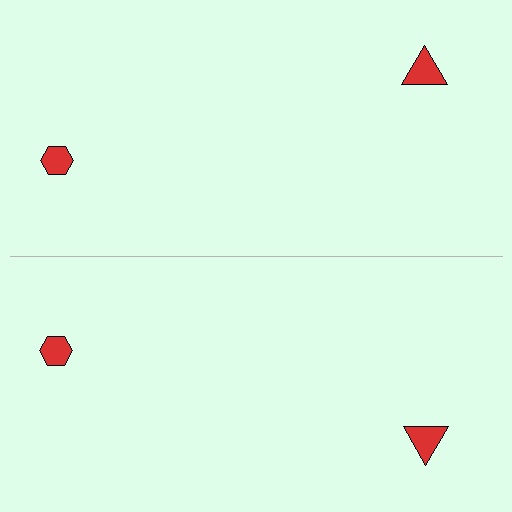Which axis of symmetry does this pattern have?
The pattern has a horizontal axis of symmetry running through the center of the image.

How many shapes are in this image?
There are 4 shapes in this image.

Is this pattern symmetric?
Yes, this pattern has bilateral (reflection) symmetry.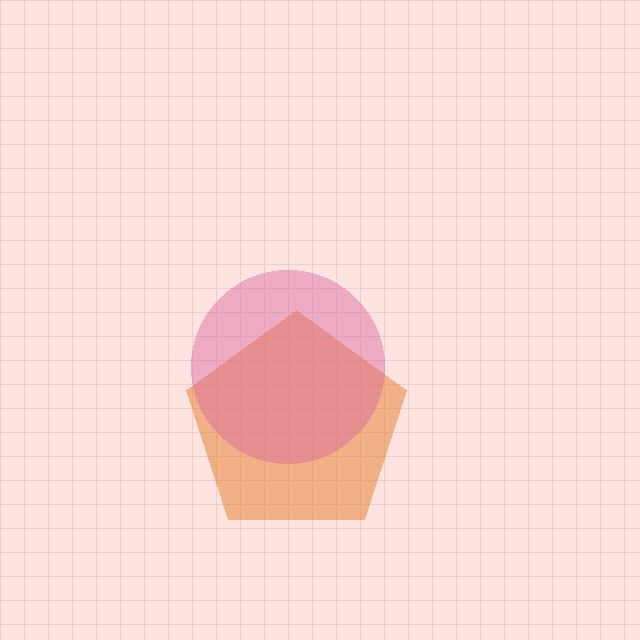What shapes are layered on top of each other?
The layered shapes are: an orange pentagon, a pink circle.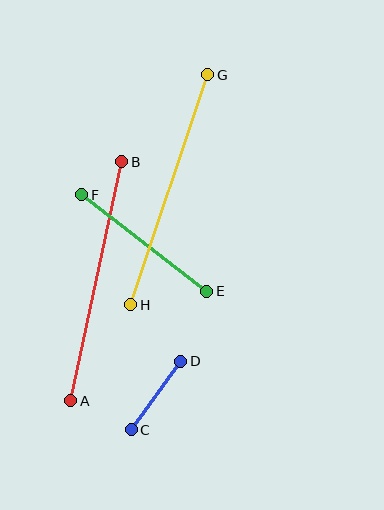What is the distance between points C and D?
The distance is approximately 84 pixels.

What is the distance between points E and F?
The distance is approximately 158 pixels.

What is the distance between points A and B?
The distance is approximately 244 pixels.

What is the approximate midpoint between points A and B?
The midpoint is at approximately (96, 281) pixels.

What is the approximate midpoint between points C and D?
The midpoint is at approximately (156, 395) pixels.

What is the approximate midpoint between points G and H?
The midpoint is at approximately (169, 190) pixels.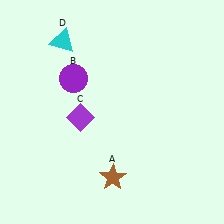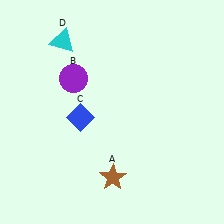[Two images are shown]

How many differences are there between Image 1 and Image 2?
There is 1 difference between the two images.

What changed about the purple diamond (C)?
In Image 1, C is purple. In Image 2, it changed to blue.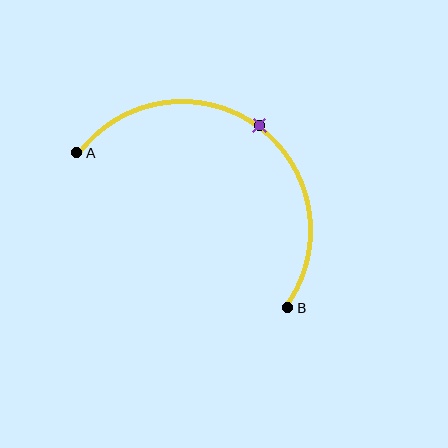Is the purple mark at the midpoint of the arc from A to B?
Yes. The purple mark lies on the arc at equal arc-length from both A and B — it is the arc midpoint.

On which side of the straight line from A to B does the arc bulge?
The arc bulges above and to the right of the straight line connecting A and B.